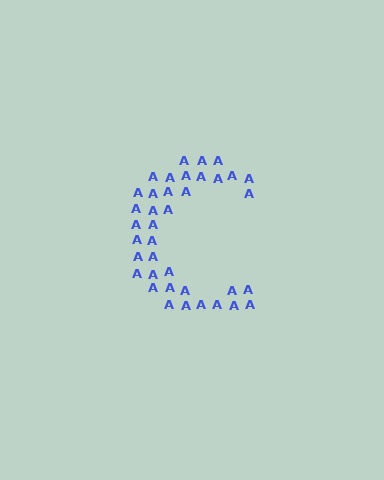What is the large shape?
The large shape is the letter C.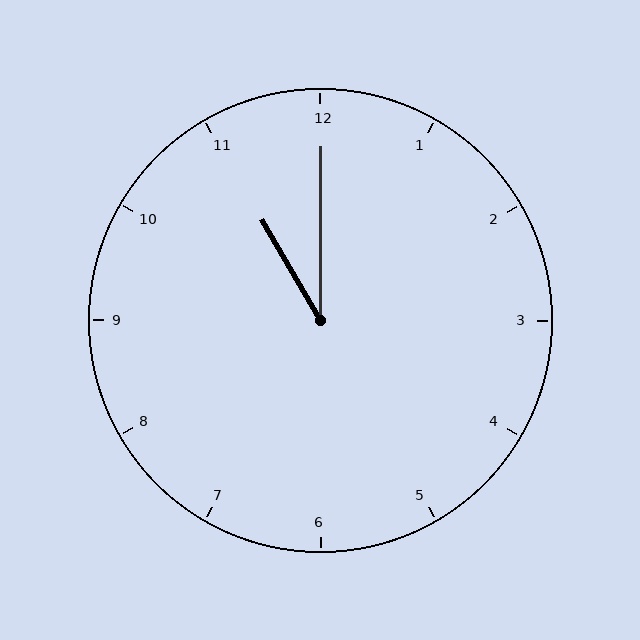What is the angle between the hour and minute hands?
Approximately 30 degrees.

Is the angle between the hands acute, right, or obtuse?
It is acute.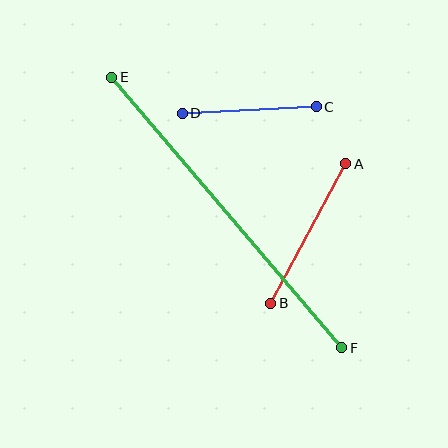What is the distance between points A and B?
The distance is approximately 158 pixels.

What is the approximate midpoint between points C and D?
The midpoint is at approximately (249, 110) pixels.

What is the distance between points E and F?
The distance is approximately 355 pixels.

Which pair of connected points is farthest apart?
Points E and F are farthest apart.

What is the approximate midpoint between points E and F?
The midpoint is at approximately (227, 212) pixels.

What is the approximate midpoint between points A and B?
The midpoint is at approximately (308, 234) pixels.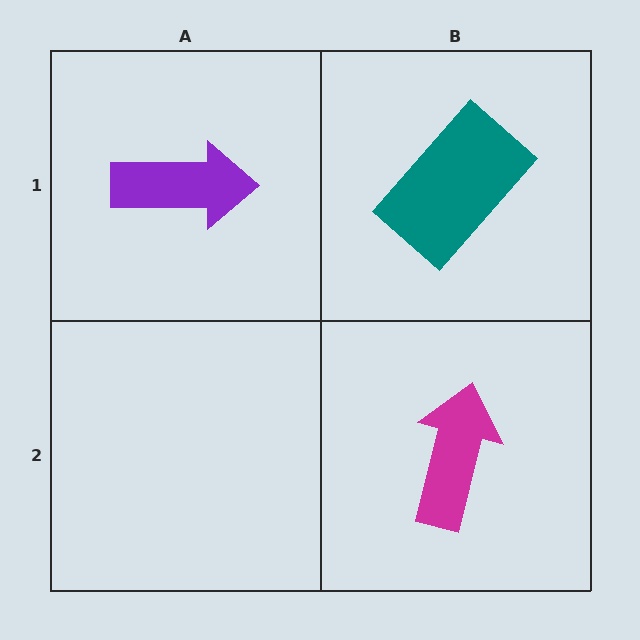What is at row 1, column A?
A purple arrow.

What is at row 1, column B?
A teal rectangle.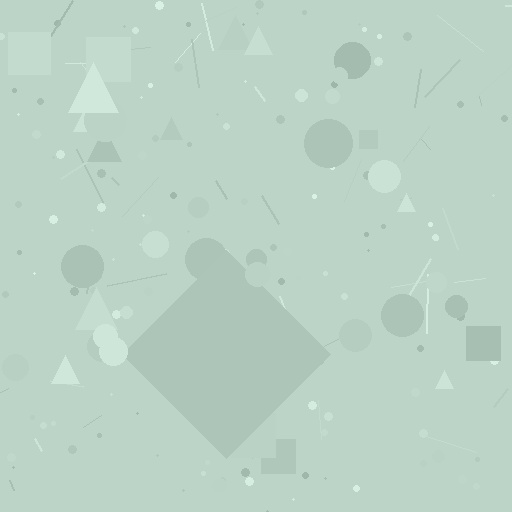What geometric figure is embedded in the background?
A diamond is embedded in the background.